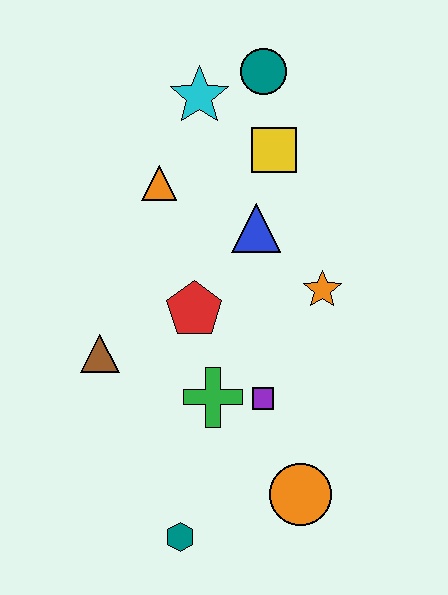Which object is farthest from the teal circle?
The teal hexagon is farthest from the teal circle.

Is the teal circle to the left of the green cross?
No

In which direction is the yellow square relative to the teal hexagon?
The yellow square is above the teal hexagon.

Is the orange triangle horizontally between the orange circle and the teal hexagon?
No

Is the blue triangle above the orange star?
Yes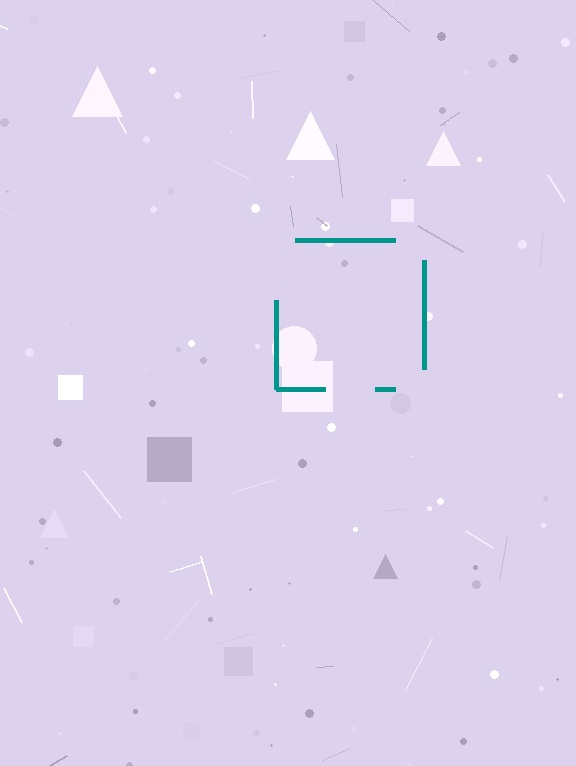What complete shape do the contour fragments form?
The contour fragments form a square.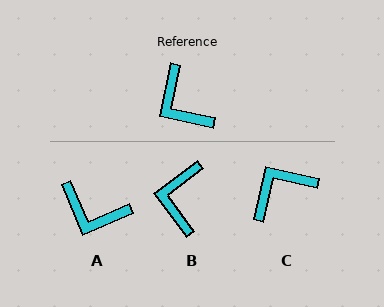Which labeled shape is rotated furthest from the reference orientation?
C, about 91 degrees away.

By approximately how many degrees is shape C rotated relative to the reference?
Approximately 91 degrees clockwise.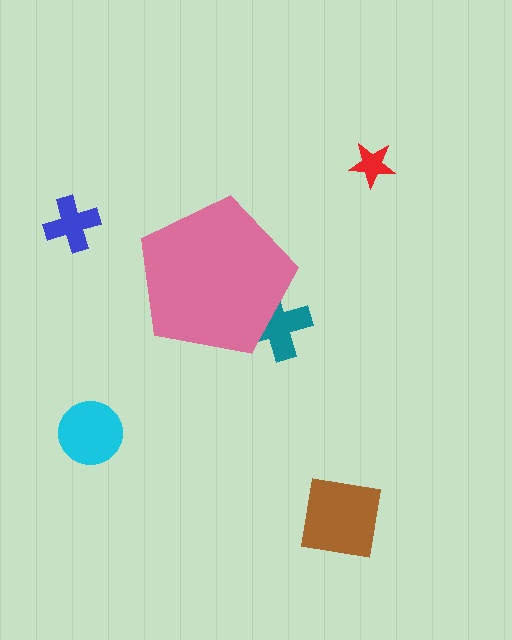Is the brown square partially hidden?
No, the brown square is fully visible.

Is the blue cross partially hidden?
No, the blue cross is fully visible.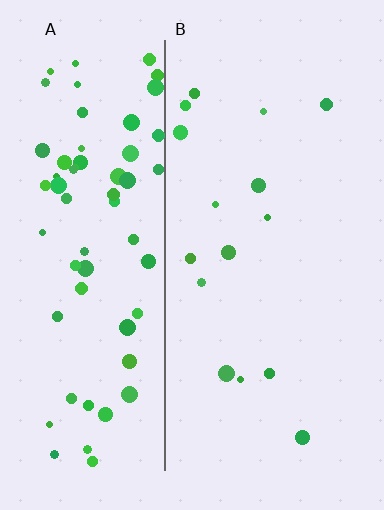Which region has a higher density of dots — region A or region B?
A (the left).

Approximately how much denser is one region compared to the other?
Approximately 4.4× — region A over region B.